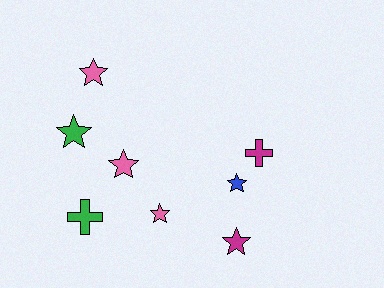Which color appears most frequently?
Pink, with 3 objects.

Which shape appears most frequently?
Star, with 6 objects.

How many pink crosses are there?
There are no pink crosses.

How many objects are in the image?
There are 8 objects.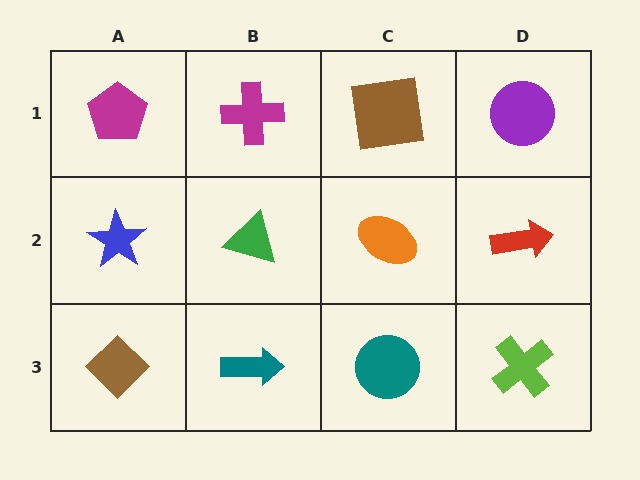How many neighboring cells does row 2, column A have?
3.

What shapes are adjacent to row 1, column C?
An orange ellipse (row 2, column C), a magenta cross (row 1, column B), a purple circle (row 1, column D).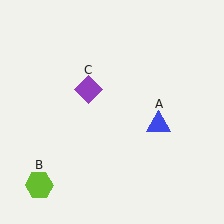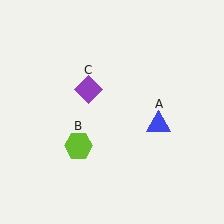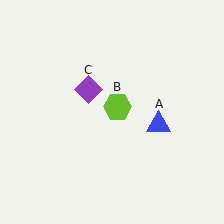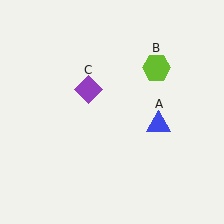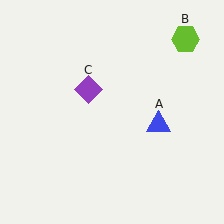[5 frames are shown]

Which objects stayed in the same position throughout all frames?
Blue triangle (object A) and purple diamond (object C) remained stationary.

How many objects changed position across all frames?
1 object changed position: lime hexagon (object B).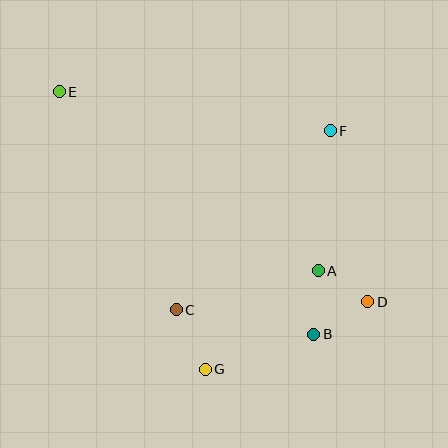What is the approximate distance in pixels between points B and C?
The distance between B and C is approximately 140 pixels.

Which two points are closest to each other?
Points A and D are closest to each other.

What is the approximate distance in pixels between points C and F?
The distance between C and F is approximately 236 pixels.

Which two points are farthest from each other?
Points D and E are farthest from each other.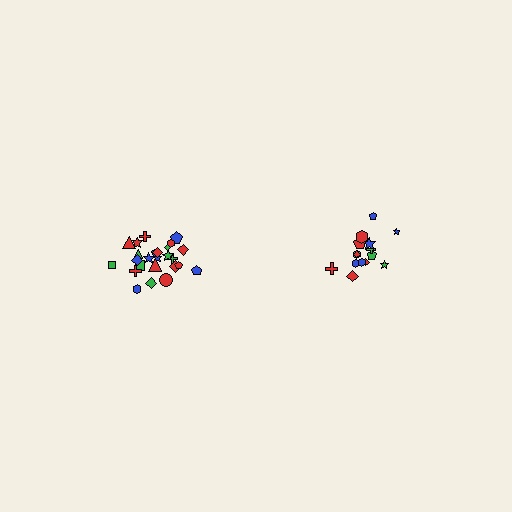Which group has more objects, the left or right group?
The left group.